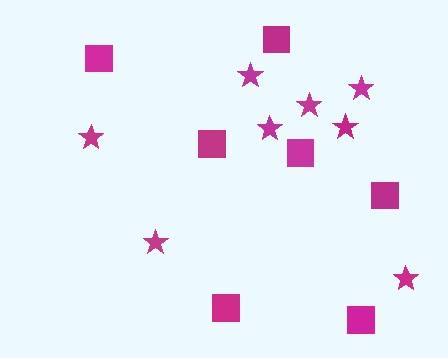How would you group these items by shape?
There are 2 groups: one group of stars (8) and one group of squares (7).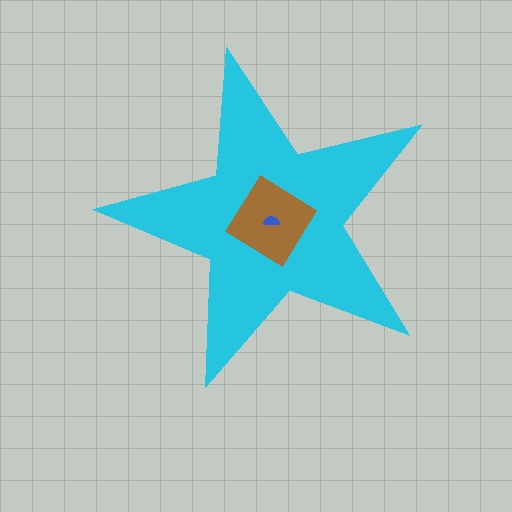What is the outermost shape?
The cyan star.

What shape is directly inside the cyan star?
The brown diamond.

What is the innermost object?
The blue semicircle.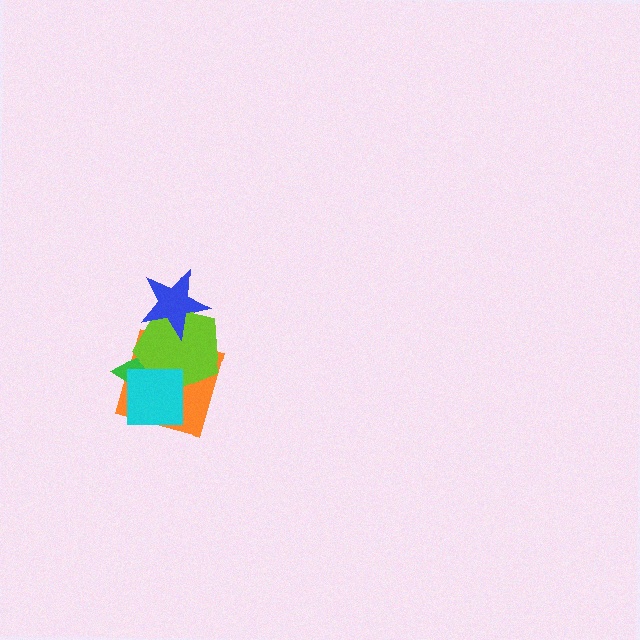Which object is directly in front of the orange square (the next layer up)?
The green triangle is directly in front of the orange square.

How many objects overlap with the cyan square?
3 objects overlap with the cyan square.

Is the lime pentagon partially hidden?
Yes, it is partially covered by another shape.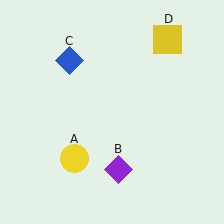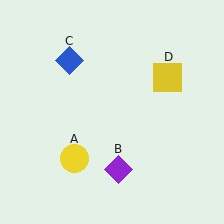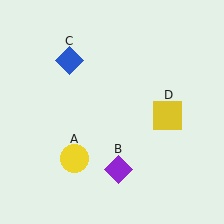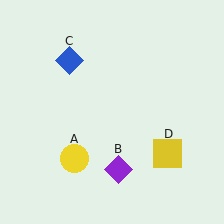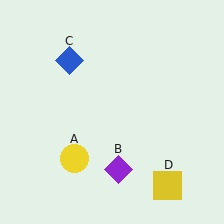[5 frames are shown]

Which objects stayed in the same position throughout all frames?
Yellow circle (object A) and purple diamond (object B) and blue diamond (object C) remained stationary.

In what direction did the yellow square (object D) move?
The yellow square (object D) moved down.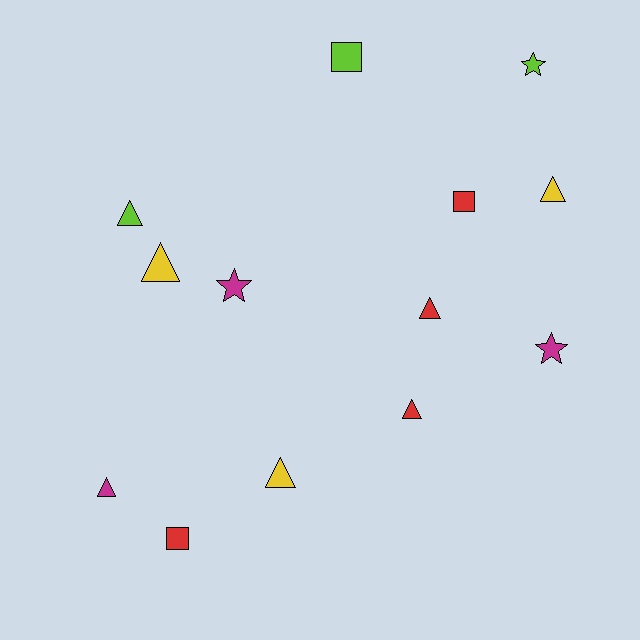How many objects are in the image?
There are 13 objects.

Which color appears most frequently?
Red, with 4 objects.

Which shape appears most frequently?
Triangle, with 7 objects.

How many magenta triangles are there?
There is 1 magenta triangle.